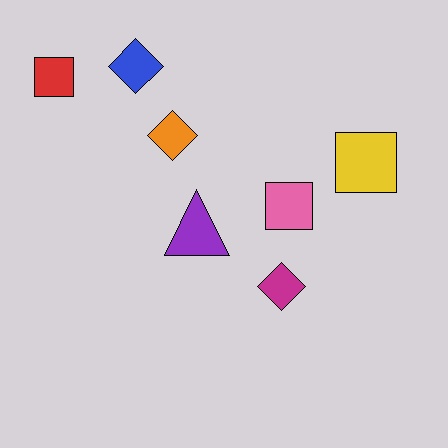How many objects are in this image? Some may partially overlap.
There are 7 objects.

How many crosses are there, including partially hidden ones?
There are no crosses.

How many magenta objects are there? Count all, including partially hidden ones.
There is 1 magenta object.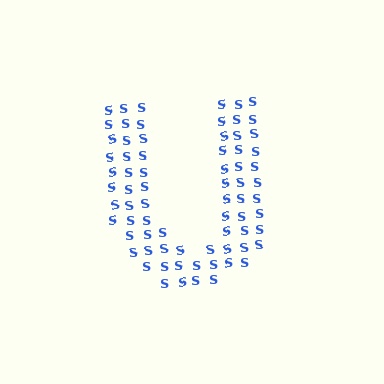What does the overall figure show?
The overall figure shows the letter U.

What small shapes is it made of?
It is made of small letter S's.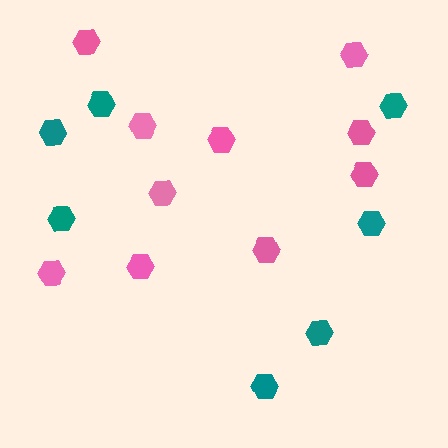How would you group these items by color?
There are 2 groups: one group of pink hexagons (10) and one group of teal hexagons (7).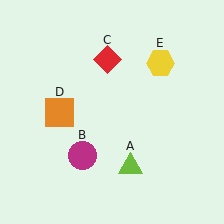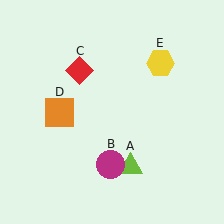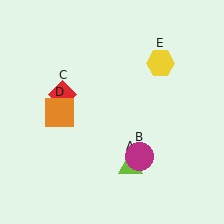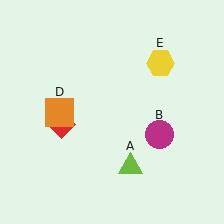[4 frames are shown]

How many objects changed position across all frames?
2 objects changed position: magenta circle (object B), red diamond (object C).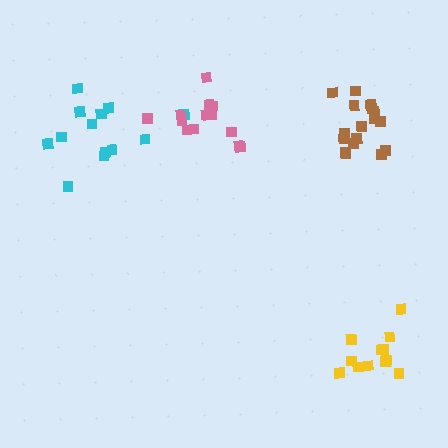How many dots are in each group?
Group 1: 18 dots, Group 2: 13 dots, Group 3: 12 dots, Group 4: 14 dots (57 total).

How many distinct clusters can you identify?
There are 4 distinct clusters.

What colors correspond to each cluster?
The clusters are colored: brown, cyan, yellow, pink.